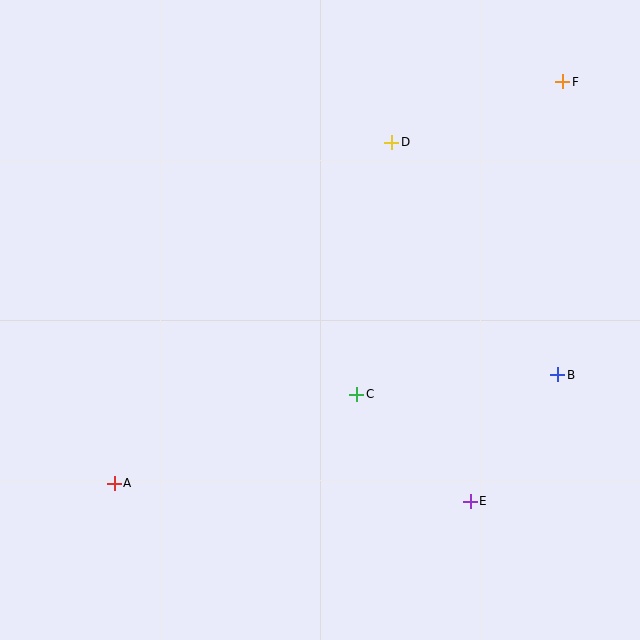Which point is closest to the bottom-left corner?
Point A is closest to the bottom-left corner.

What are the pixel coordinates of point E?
Point E is at (470, 501).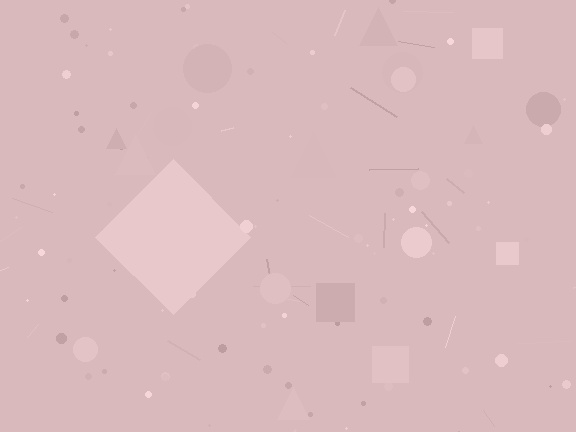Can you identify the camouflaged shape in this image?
The camouflaged shape is a diamond.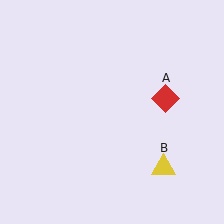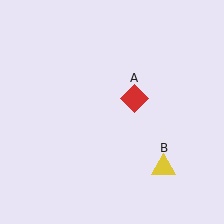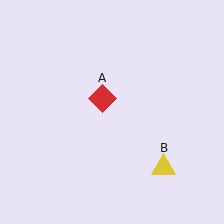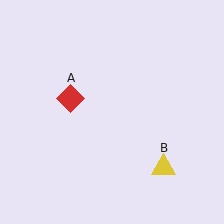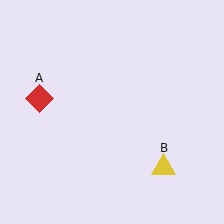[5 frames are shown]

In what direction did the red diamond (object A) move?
The red diamond (object A) moved left.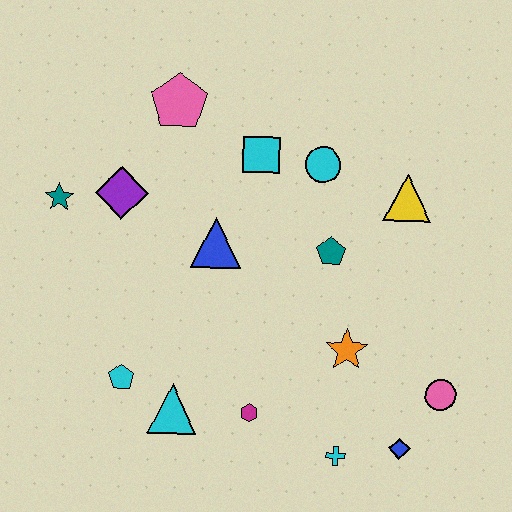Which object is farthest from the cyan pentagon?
The yellow triangle is farthest from the cyan pentagon.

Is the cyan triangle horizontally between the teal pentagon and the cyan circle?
No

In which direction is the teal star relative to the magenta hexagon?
The teal star is above the magenta hexagon.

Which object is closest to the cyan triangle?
The cyan pentagon is closest to the cyan triangle.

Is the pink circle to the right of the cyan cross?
Yes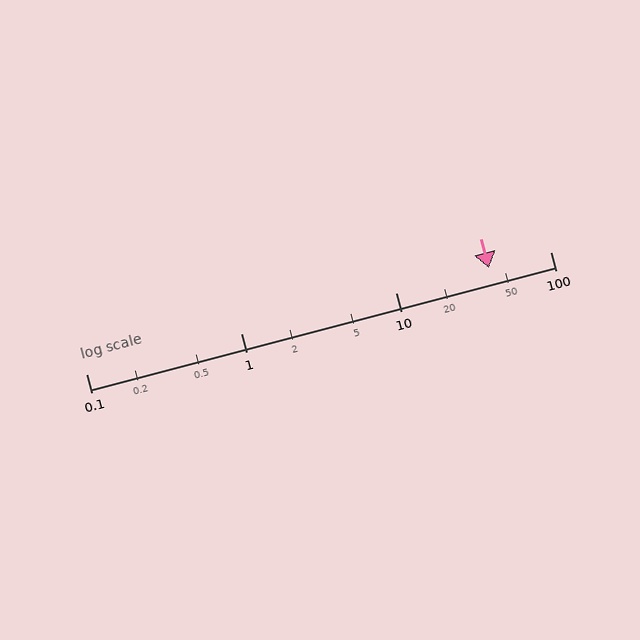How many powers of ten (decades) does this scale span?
The scale spans 3 decades, from 0.1 to 100.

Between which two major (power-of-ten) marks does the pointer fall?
The pointer is between 10 and 100.